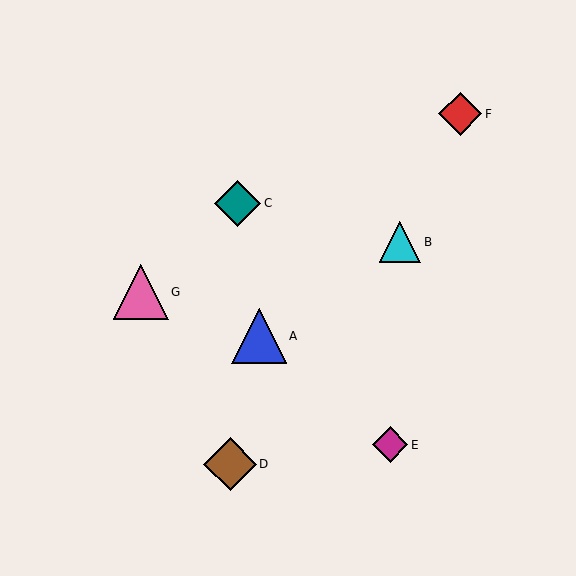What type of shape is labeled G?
Shape G is a pink triangle.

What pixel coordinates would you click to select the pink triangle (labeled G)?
Click at (141, 292) to select the pink triangle G.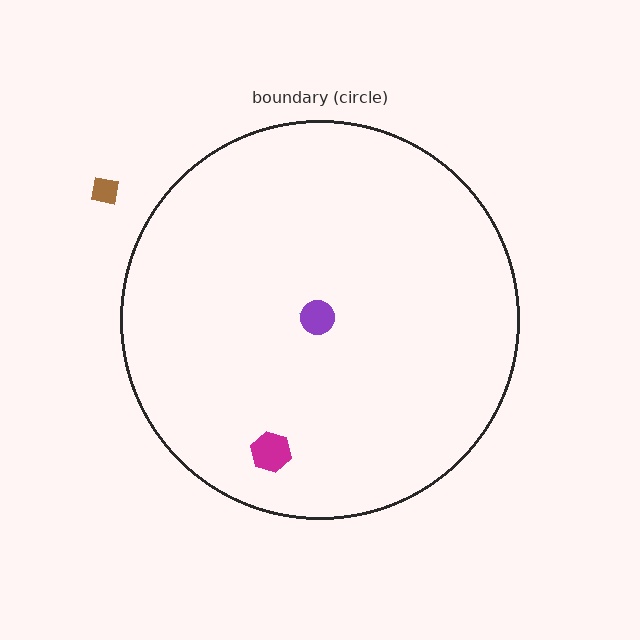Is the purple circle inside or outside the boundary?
Inside.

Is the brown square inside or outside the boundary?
Outside.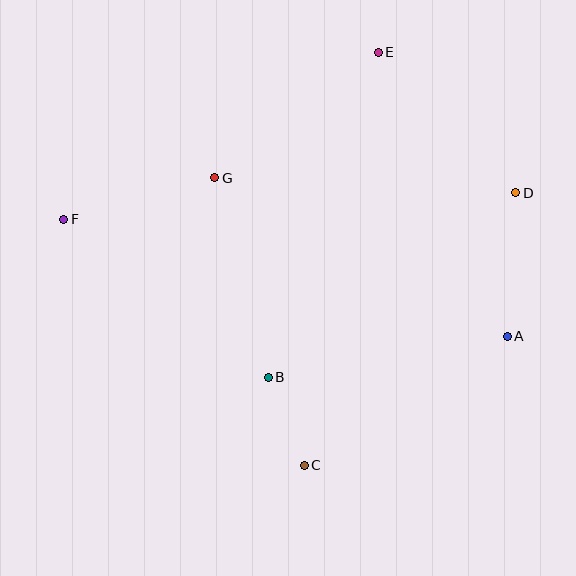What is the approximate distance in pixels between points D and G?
The distance between D and G is approximately 301 pixels.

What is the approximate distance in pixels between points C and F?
The distance between C and F is approximately 344 pixels.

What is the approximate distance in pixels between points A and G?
The distance between A and G is approximately 333 pixels.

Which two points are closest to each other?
Points B and C are closest to each other.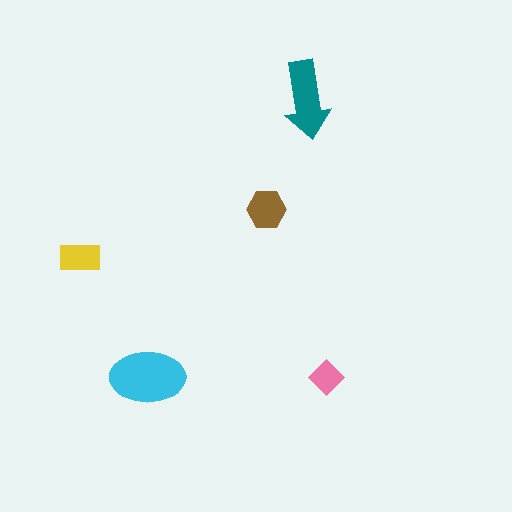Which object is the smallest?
The pink diamond.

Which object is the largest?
The cyan ellipse.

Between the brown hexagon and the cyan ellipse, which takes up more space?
The cyan ellipse.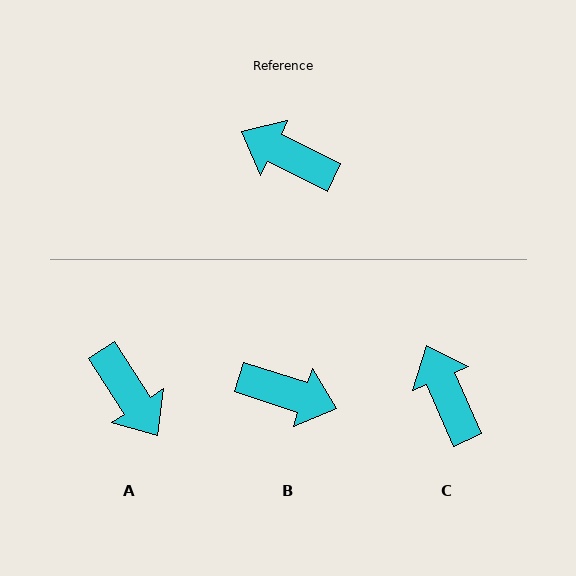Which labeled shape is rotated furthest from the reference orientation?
B, about 172 degrees away.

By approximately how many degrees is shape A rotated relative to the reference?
Approximately 150 degrees counter-clockwise.